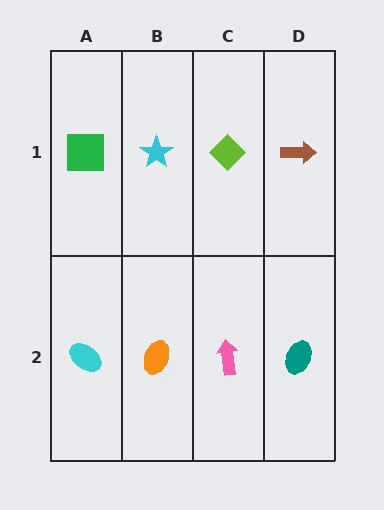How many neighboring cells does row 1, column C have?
3.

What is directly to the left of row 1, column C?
A cyan star.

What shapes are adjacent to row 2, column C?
A lime diamond (row 1, column C), an orange ellipse (row 2, column B), a teal ellipse (row 2, column D).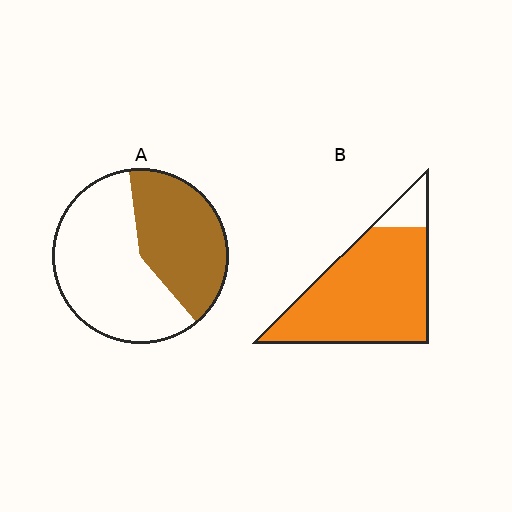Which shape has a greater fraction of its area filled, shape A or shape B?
Shape B.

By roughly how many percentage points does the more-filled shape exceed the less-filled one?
By roughly 45 percentage points (B over A).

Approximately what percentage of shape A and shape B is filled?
A is approximately 40% and B is approximately 90%.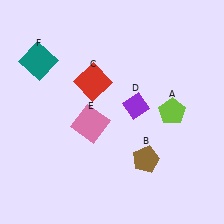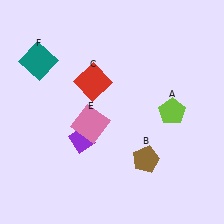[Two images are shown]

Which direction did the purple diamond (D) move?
The purple diamond (D) moved left.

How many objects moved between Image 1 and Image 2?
1 object moved between the two images.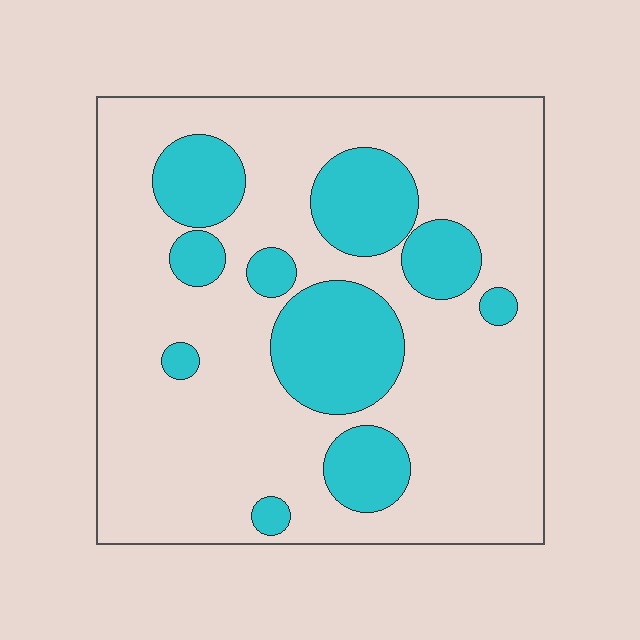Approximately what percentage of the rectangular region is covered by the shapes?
Approximately 25%.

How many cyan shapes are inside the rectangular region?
10.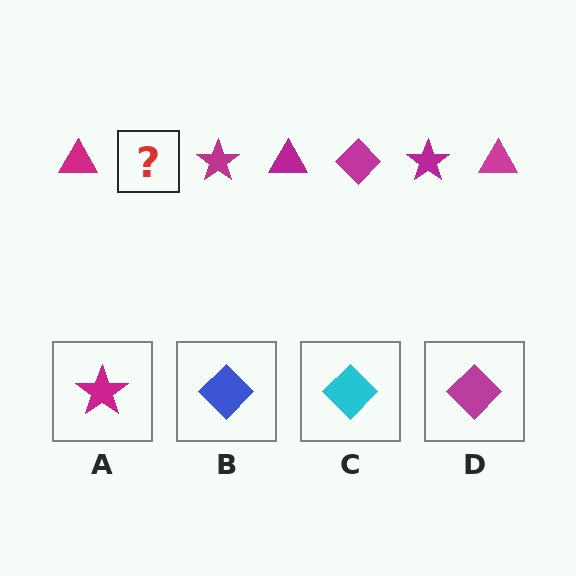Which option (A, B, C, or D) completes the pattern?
D.